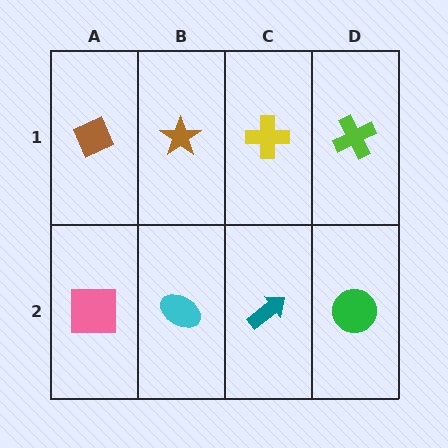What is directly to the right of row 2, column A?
A cyan ellipse.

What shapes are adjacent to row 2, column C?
A yellow cross (row 1, column C), a cyan ellipse (row 2, column B), a green circle (row 2, column D).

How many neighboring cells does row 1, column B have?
3.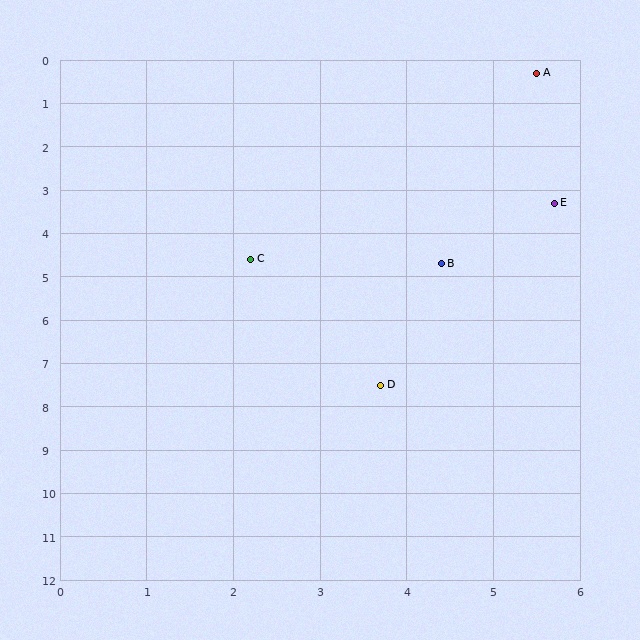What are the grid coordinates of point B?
Point B is at approximately (4.4, 4.7).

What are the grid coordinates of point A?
Point A is at approximately (5.5, 0.3).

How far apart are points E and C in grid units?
Points E and C are about 3.7 grid units apart.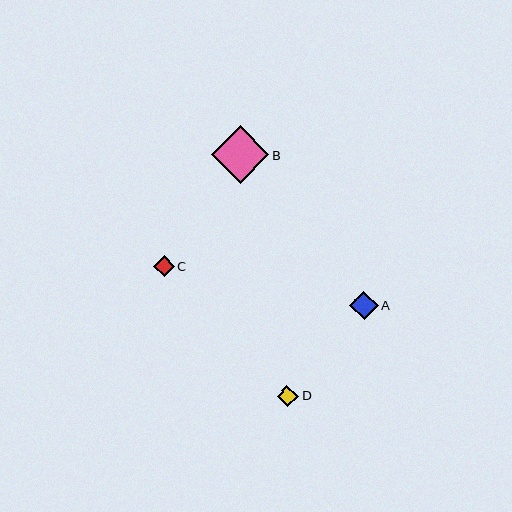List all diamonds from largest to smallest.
From largest to smallest: B, A, D, C.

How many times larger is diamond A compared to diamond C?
Diamond A is approximately 1.4 times the size of diamond C.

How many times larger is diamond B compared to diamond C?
Diamond B is approximately 2.8 times the size of diamond C.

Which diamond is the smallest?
Diamond C is the smallest with a size of approximately 21 pixels.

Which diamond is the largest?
Diamond B is the largest with a size of approximately 58 pixels.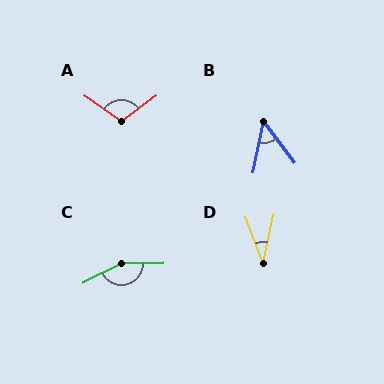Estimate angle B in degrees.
Approximately 48 degrees.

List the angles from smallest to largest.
D (33°), B (48°), A (109°), C (154°).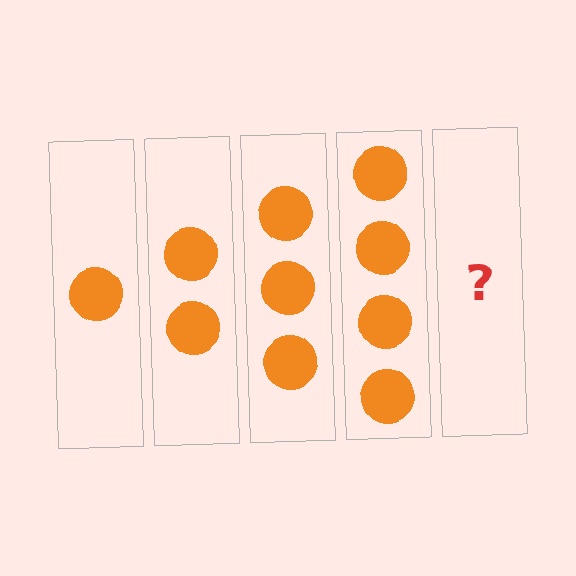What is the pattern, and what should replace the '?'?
The pattern is that each step adds one more circle. The '?' should be 5 circles.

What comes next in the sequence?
The next element should be 5 circles.